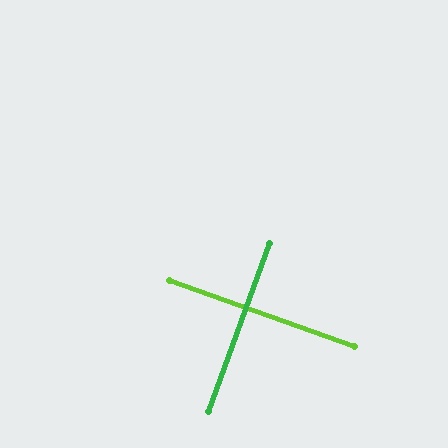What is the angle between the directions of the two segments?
Approximately 90 degrees.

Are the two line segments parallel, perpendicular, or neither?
Perpendicular — they meet at approximately 90°.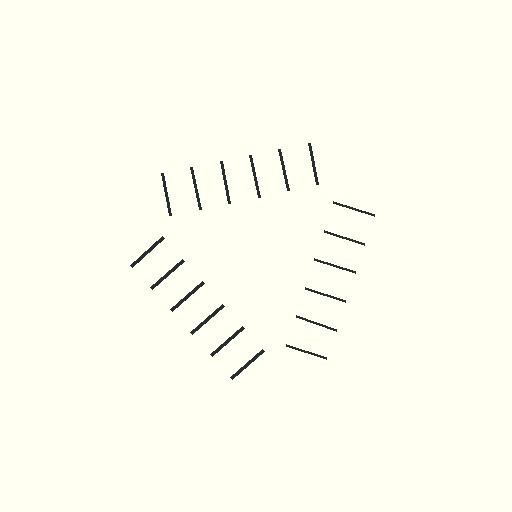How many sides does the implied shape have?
3 sides — the line-ends trace a triangle.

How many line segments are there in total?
18 — 6 along each of the 3 edges.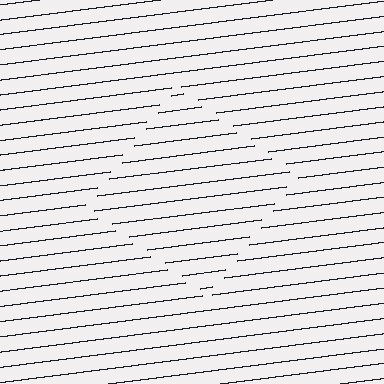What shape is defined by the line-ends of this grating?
An illusory square. The interior of the shape contains the same grating, shifted by half a period — the contour is defined by the phase discontinuity where line-ends from the inner and outer gratings abut.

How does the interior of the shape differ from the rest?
The interior of the shape contains the same grating, shifted by half a period — the contour is defined by the phase discontinuity where line-ends from the inner and outer gratings abut.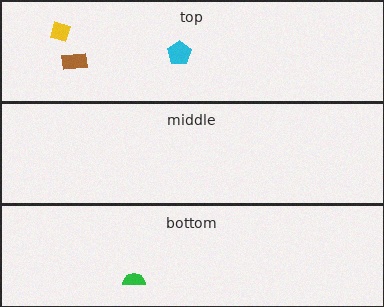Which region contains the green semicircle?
The bottom region.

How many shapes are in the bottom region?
1.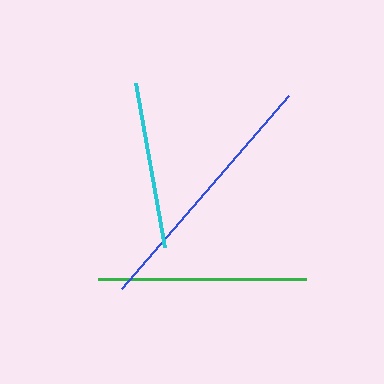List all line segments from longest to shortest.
From longest to shortest: blue, green, cyan.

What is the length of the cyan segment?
The cyan segment is approximately 167 pixels long.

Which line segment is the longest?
The blue line is the longest at approximately 256 pixels.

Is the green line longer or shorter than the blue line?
The blue line is longer than the green line.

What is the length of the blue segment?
The blue segment is approximately 256 pixels long.